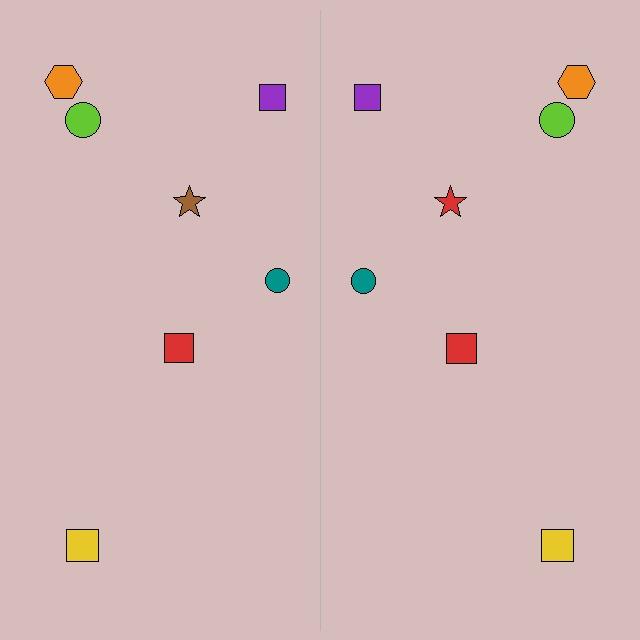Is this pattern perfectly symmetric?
No, the pattern is not perfectly symmetric. The red star on the right side breaks the symmetry — its mirror counterpart is brown.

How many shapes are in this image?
There are 14 shapes in this image.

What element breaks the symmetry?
The red star on the right side breaks the symmetry — its mirror counterpart is brown.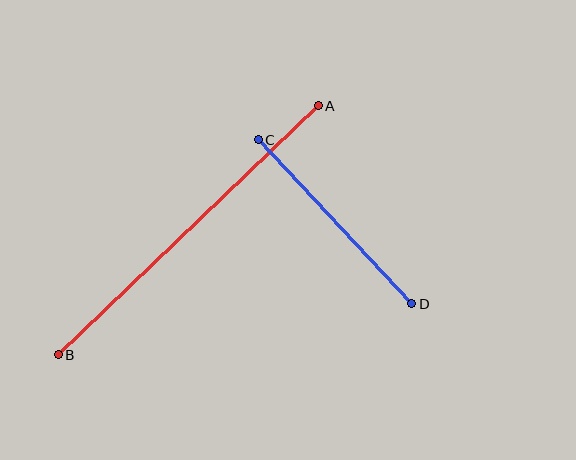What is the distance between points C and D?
The distance is approximately 225 pixels.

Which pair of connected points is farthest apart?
Points A and B are farthest apart.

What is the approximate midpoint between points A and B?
The midpoint is at approximately (188, 230) pixels.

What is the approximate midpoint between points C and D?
The midpoint is at approximately (335, 222) pixels.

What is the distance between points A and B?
The distance is approximately 360 pixels.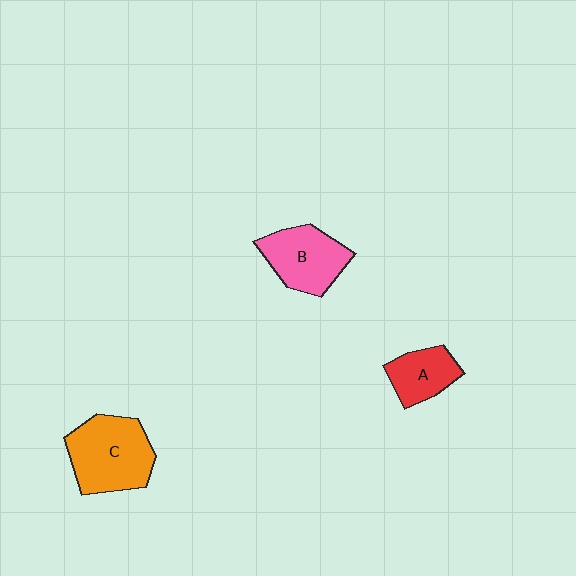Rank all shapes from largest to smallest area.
From largest to smallest: C (orange), B (pink), A (red).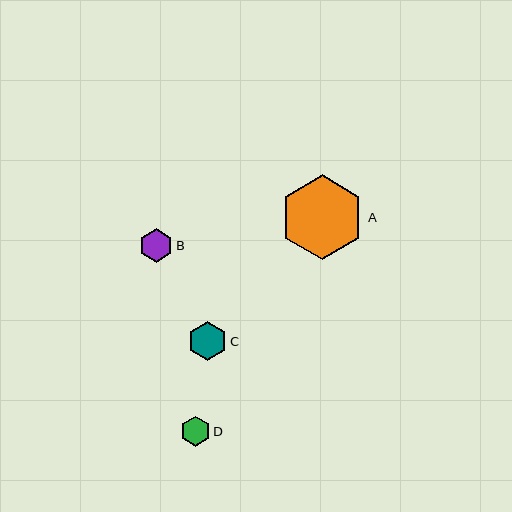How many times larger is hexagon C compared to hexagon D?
Hexagon C is approximately 1.3 times the size of hexagon D.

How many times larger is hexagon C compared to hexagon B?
Hexagon C is approximately 1.2 times the size of hexagon B.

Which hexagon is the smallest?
Hexagon D is the smallest with a size of approximately 30 pixels.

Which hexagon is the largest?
Hexagon A is the largest with a size of approximately 85 pixels.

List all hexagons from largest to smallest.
From largest to smallest: A, C, B, D.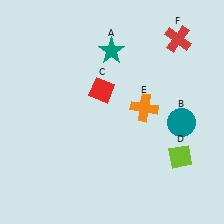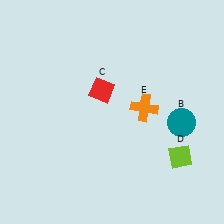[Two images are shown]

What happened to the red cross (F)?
The red cross (F) was removed in Image 2. It was in the top-right area of Image 1.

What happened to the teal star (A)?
The teal star (A) was removed in Image 2. It was in the top-left area of Image 1.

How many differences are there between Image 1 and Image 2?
There are 2 differences between the two images.